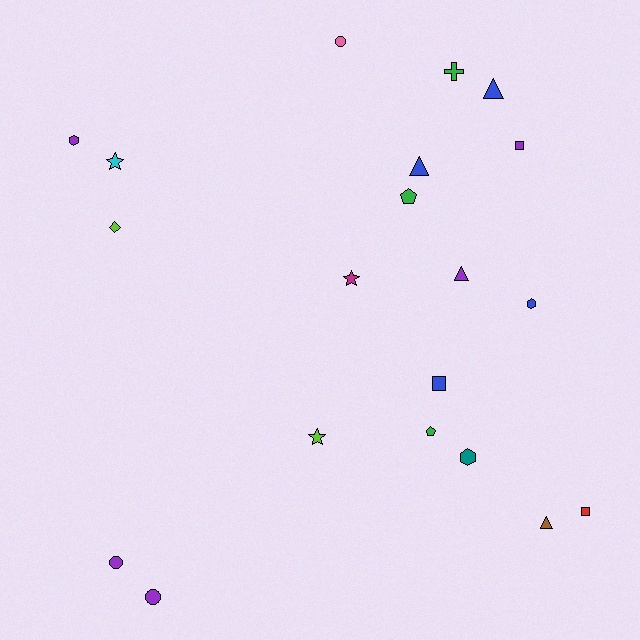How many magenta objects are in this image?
There is 1 magenta object.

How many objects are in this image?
There are 20 objects.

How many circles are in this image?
There are 3 circles.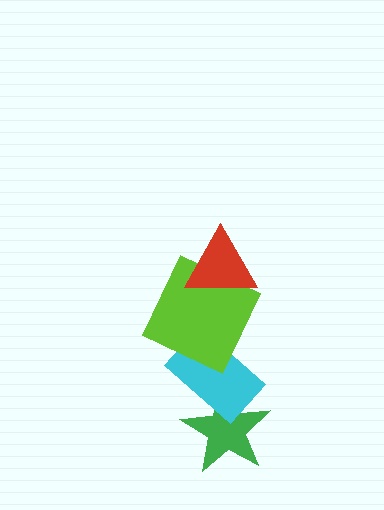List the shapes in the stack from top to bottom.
From top to bottom: the red triangle, the lime square, the cyan rectangle, the green star.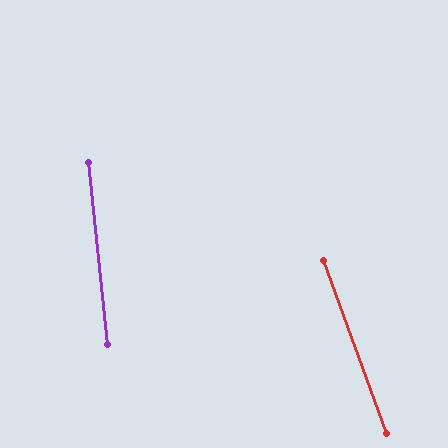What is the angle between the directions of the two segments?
Approximately 14 degrees.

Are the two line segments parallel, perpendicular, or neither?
Neither parallel nor perpendicular — they differ by about 14°.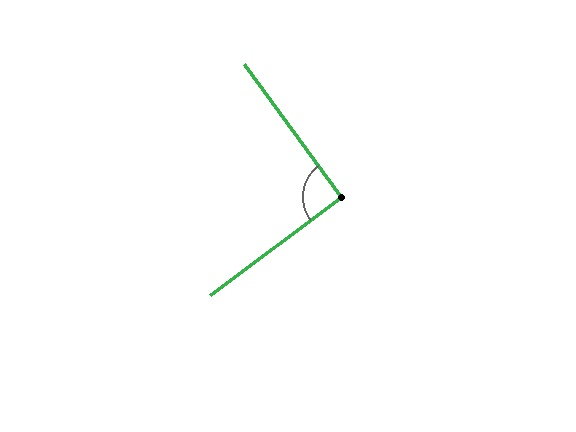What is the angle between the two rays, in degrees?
Approximately 90 degrees.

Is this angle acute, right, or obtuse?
It is approximately a right angle.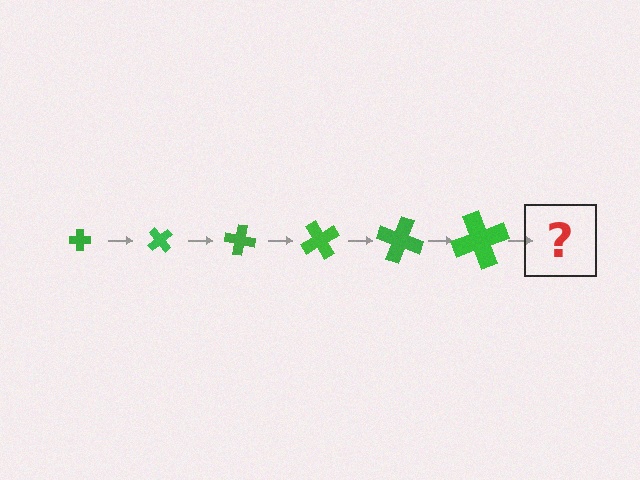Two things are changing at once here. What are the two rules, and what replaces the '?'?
The two rules are that the cross grows larger each step and it rotates 50 degrees each step. The '?' should be a cross, larger than the previous one and rotated 300 degrees from the start.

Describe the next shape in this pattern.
It should be a cross, larger than the previous one and rotated 300 degrees from the start.